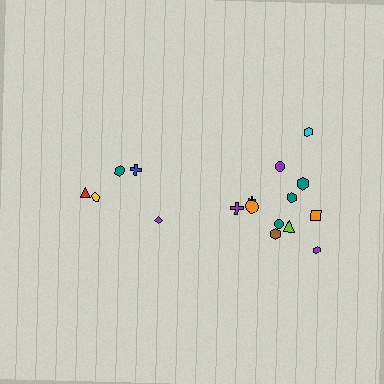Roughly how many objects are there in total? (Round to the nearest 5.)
Roughly 15 objects in total.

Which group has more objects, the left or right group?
The right group.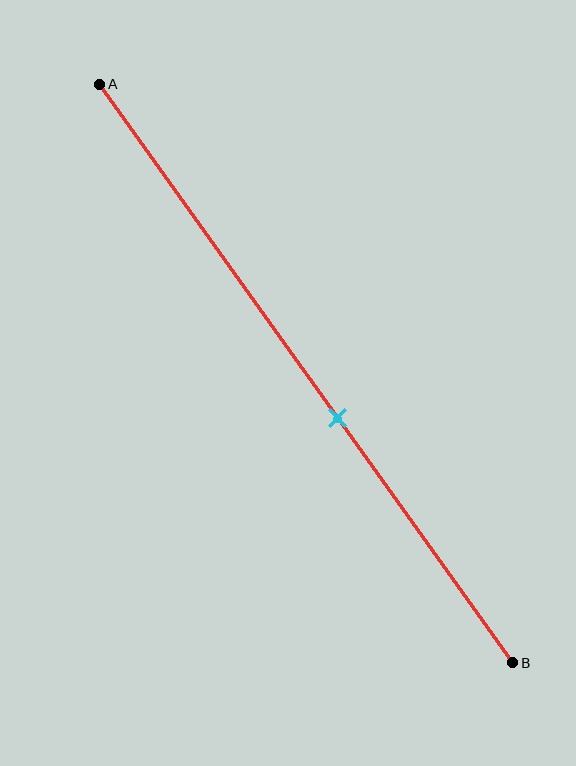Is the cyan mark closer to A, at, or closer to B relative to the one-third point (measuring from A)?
The cyan mark is closer to point B than the one-third point of segment AB.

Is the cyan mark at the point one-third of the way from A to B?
No, the mark is at about 60% from A, not at the 33% one-third point.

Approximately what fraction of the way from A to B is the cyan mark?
The cyan mark is approximately 60% of the way from A to B.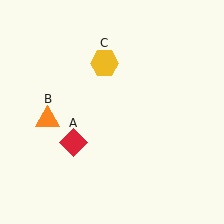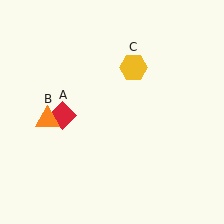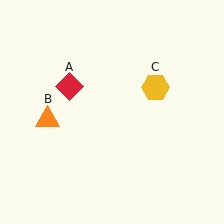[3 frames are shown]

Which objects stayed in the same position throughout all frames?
Orange triangle (object B) remained stationary.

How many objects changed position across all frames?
2 objects changed position: red diamond (object A), yellow hexagon (object C).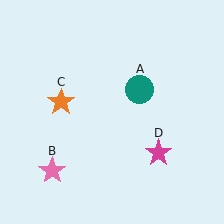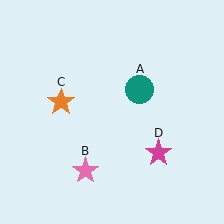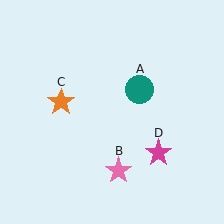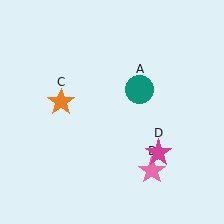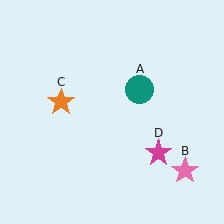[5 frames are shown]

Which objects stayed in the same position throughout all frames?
Teal circle (object A) and orange star (object C) and magenta star (object D) remained stationary.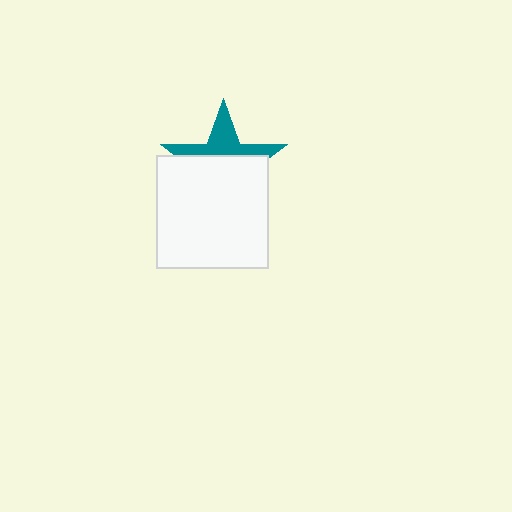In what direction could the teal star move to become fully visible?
The teal star could move up. That would shift it out from behind the white rectangle entirely.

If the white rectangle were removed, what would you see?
You would see the complete teal star.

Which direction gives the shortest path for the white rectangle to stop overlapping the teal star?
Moving down gives the shortest separation.